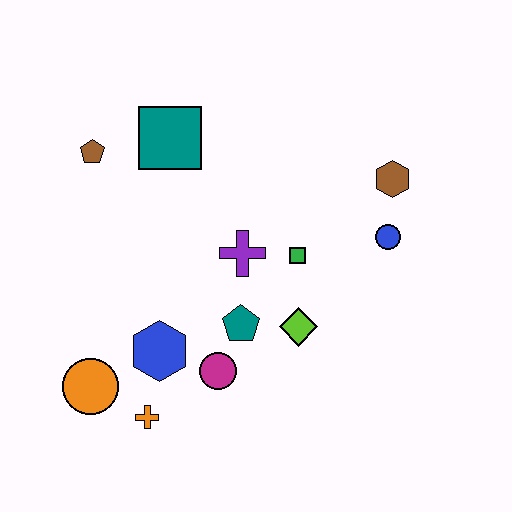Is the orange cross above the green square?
No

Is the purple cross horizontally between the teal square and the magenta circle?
No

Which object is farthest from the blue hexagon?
The brown hexagon is farthest from the blue hexagon.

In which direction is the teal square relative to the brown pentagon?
The teal square is to the right of the brown pentagon.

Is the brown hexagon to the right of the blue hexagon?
Yes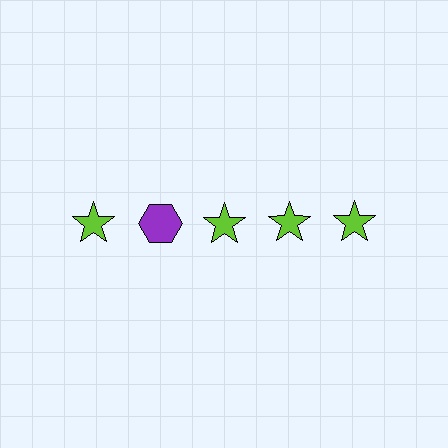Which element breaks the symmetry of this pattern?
The purple hexagon in the top row, second from left column breaks the symmetry. All other shapes are lime stars.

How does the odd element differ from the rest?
It differs in both color (purple instead of lime) and shape (hexagon instead of star).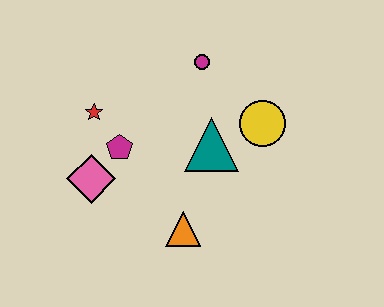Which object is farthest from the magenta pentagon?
The yellow circle is farthest from the magenta pentagon.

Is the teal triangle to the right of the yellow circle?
No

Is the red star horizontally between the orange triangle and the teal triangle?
No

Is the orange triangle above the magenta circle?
No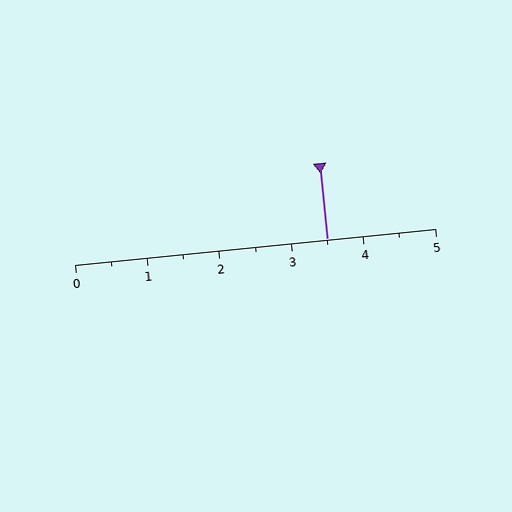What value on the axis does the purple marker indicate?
The marker indicates approximately 3.5.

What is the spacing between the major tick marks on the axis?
The major ticks are spaced 1 apart.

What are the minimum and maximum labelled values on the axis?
The axis runs from 0 to 5.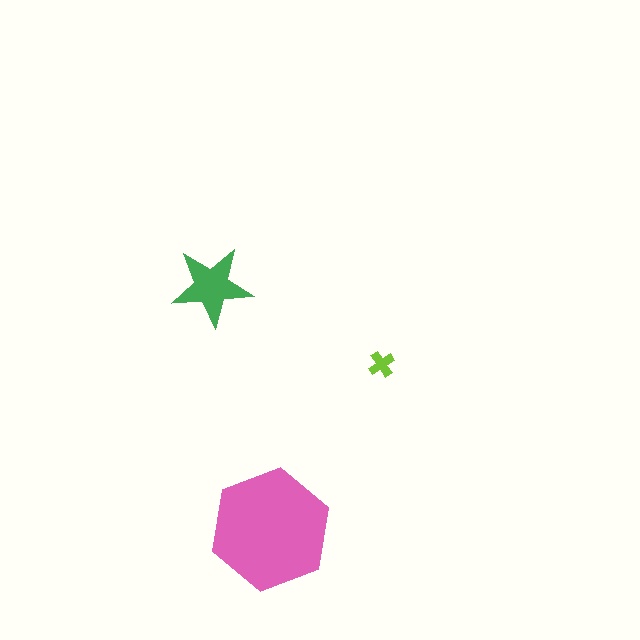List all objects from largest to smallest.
The pink hexagon, the green star, the lime cross.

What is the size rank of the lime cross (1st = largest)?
3rd.